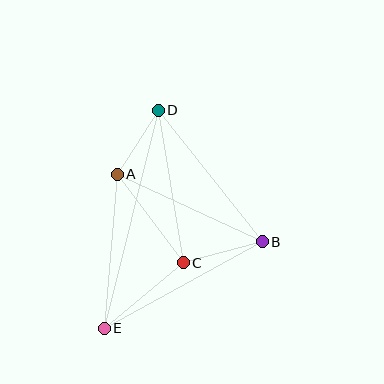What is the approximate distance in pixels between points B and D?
The distance between B and D is approximately 168 pixels.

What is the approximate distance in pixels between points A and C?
The distance between A and C is approximately 110 pixels.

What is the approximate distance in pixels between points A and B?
The distance between A and B is approximately 160 pixels.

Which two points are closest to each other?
Points A and D are closest to each other.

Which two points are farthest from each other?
Points D and E are farthest from each other.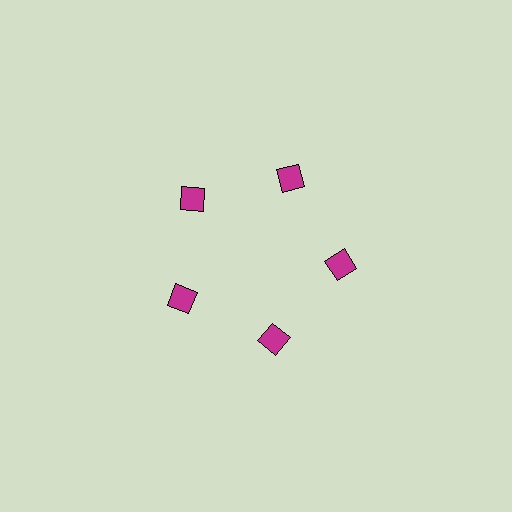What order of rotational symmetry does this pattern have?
This pattern has 5-fold rotational symmetry.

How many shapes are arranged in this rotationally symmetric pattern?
There are 5 shapes, arranged in 5 groups of 1.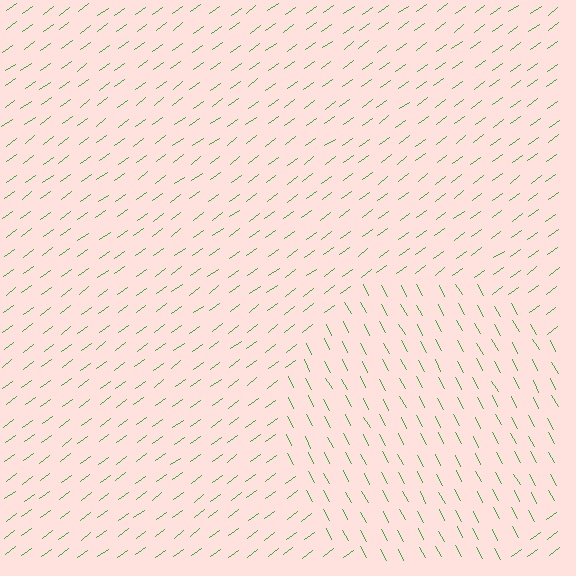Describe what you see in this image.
The image is filled with small green line segments. A circle region in the image has lines oriented differently from the surrounding lines, creating a visible texture boundary.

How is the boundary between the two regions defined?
The boundary is defined purely by a change in line orientation (approximately 82 degrees difference). All lines are the same color and thickness.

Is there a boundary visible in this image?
Yes, there is a texture boundary formed by a change in line orientation.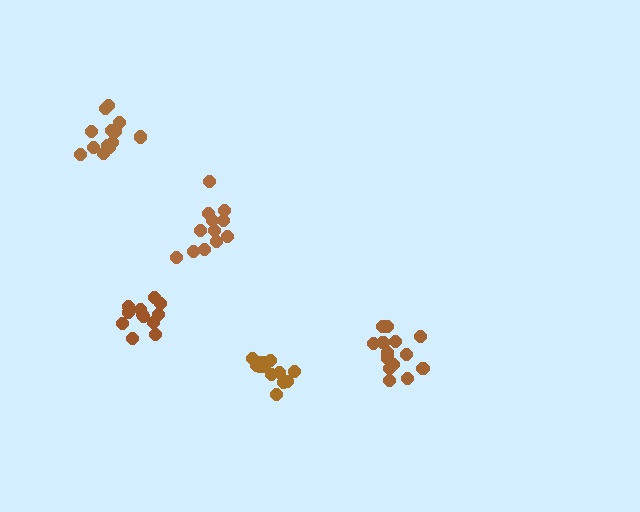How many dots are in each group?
Group 1: 13 dots, Group 2: 15 dots, Group 3: 12 dots, Group 4: 14 dots, Group 5: 12 dots (66 total).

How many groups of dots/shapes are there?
There are 5 groups.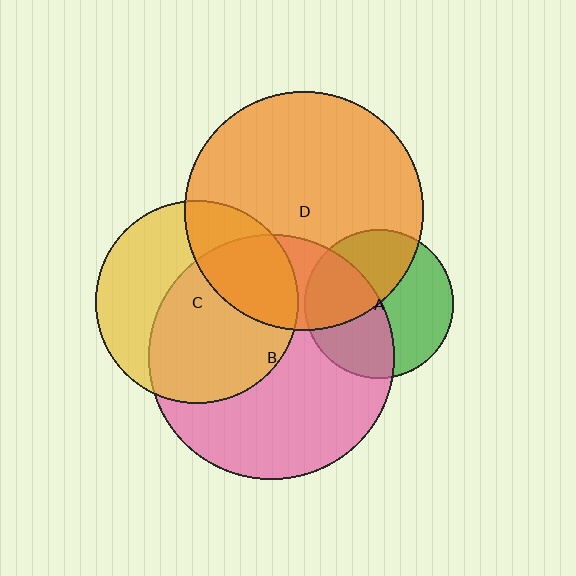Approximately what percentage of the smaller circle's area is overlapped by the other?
Approximately 45%.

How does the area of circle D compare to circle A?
Approximately 2.6 times.